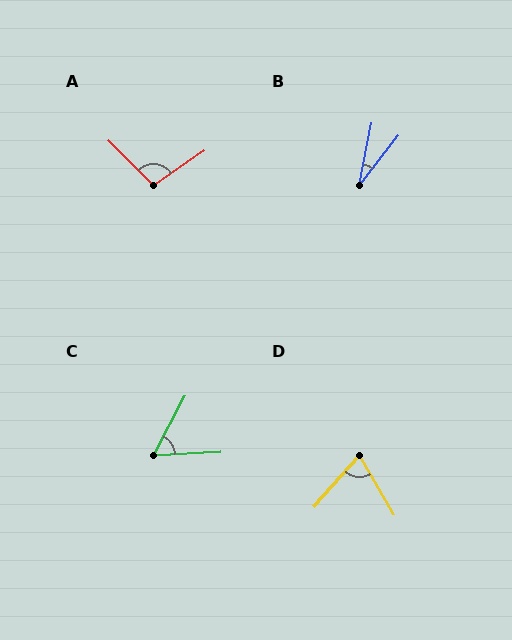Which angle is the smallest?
B, at approximately 26 degrees.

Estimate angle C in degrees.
Approximately 59 degrees.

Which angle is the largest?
A, at approximately 100 degrees.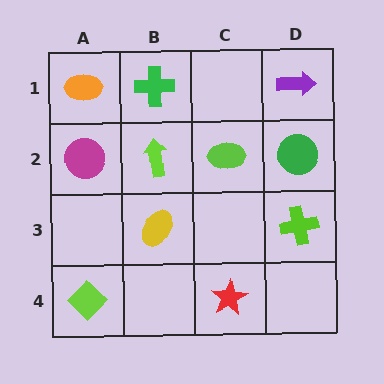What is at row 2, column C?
A lime ellipse.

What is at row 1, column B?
A green cross.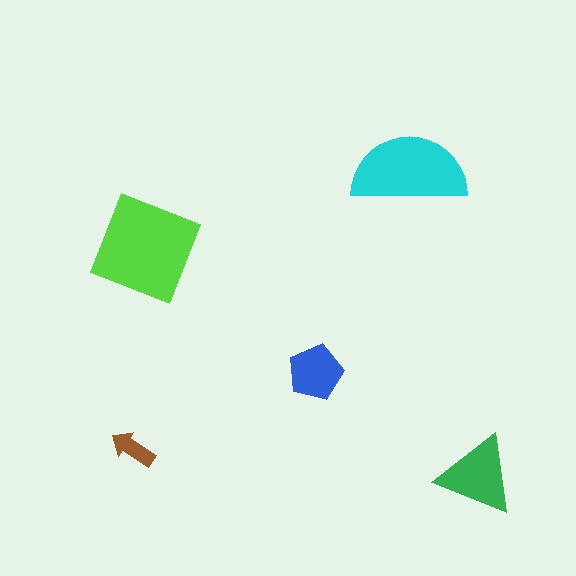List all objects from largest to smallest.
The lime diamond, the cyan semicircle, the green triangle, the blue pentagon, the brown arrow.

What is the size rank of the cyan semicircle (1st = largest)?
2nd.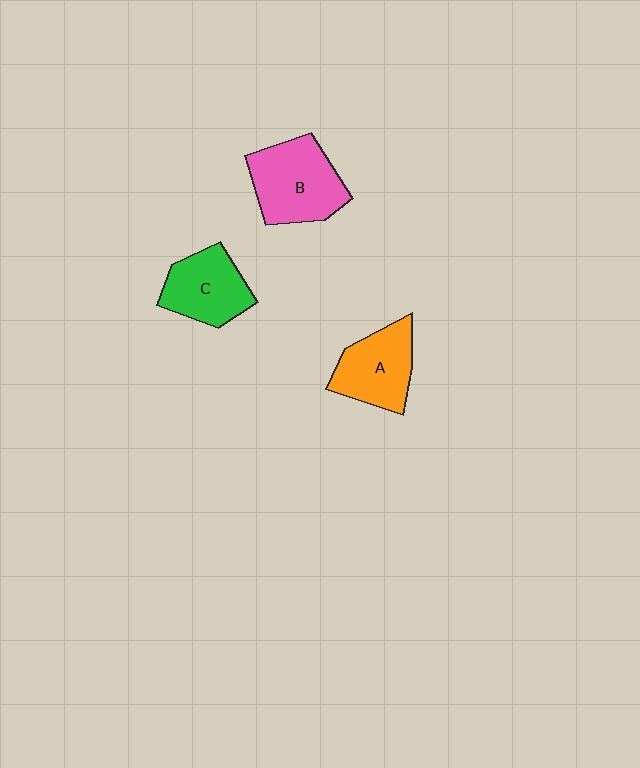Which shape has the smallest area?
Shape C (green).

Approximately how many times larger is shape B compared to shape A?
Approximately 1.2 times.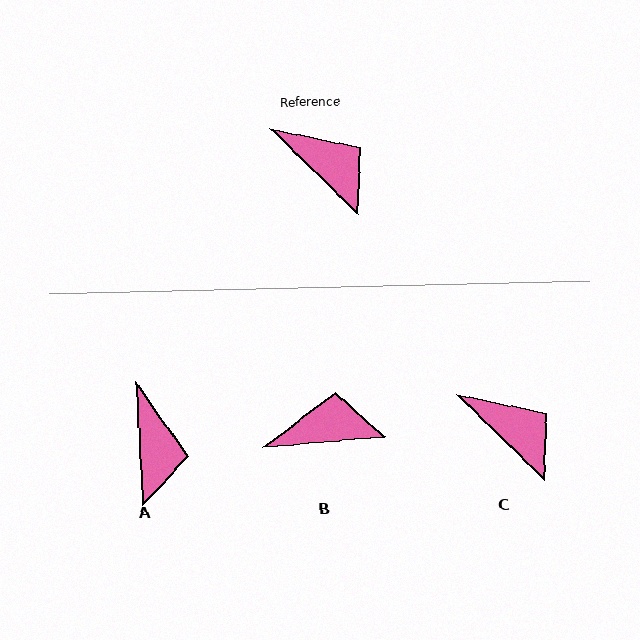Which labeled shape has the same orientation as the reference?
C.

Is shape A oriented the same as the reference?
No, it is off by about 43 degrees.